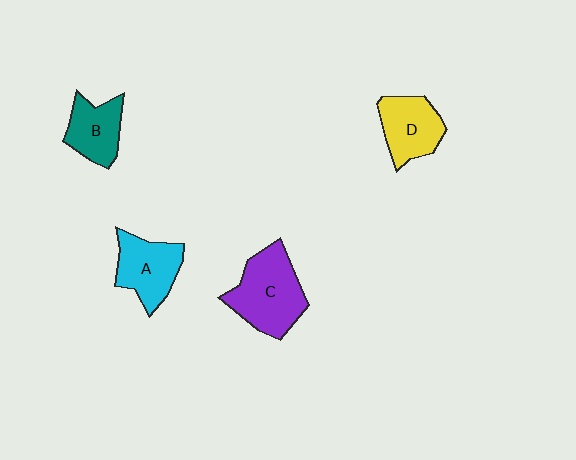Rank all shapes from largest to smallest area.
From largest to smallest: C (purple), A (cyan), D (yellow), B (teal).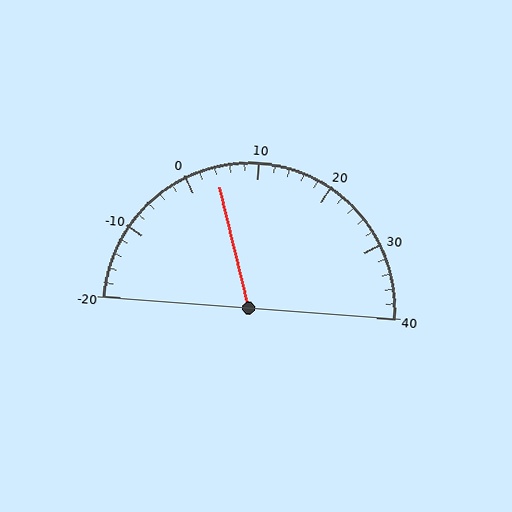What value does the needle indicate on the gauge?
The needle indicates approximately 4.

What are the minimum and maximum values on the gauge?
The gauge ranges from -20 to 40.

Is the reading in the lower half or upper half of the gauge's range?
The reading is in the lower half of the range (-20 to 40).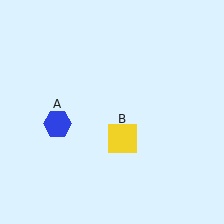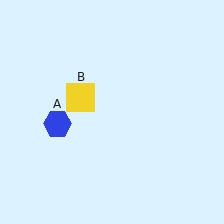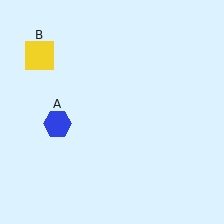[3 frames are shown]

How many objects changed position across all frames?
1 object changed position: yellow square (object B).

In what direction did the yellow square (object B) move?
The yellow square (object B) moved up and to the left.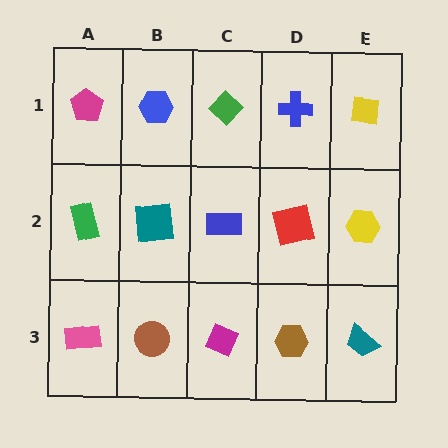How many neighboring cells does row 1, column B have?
3.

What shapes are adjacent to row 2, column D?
A blue cross (row 1, column D), a brown hexagon (row 3, column D), a blue rectangle (row 2, column C), a yellow hexagon (row 2, column E).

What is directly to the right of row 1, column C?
A blue cross.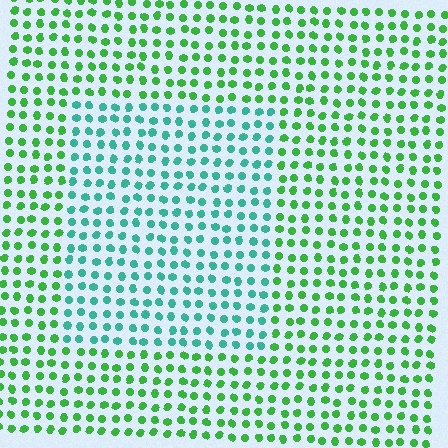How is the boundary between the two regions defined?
The boundary is defined purely by a slight shift in hue (about 45 degrees). Spacing, size, and orientation are identical on both sides.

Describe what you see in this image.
The image is filled with small green elements in a uniform arrangement. A rectangle-shaped region is visible where the elements are tinted to a slightly different hue, forming a subtle color boundary.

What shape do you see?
I see a rectangle.